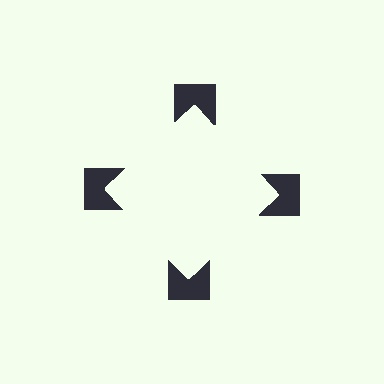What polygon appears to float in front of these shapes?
An illusory square — its edges are inferred from the aligned wedge cuts in the notched squares, not physically drawn.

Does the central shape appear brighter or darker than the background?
It typically appears slightly brighter than the background, even though no actual brightness change is drawn.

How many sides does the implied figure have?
4 sides.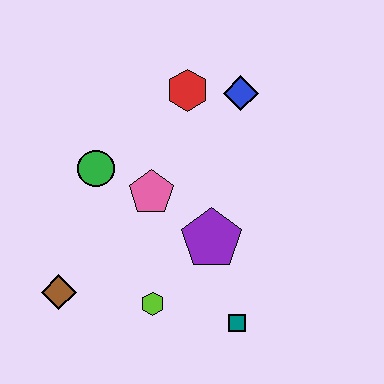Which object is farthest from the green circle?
The teal square is farthest from the green circle.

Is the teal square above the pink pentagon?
No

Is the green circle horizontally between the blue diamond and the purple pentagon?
No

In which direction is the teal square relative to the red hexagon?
The teal square is below the red hexagon.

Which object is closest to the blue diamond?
The red hexagon is closest to the blue diamond.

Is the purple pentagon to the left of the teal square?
Yes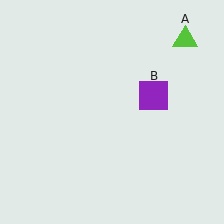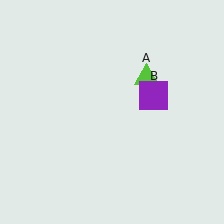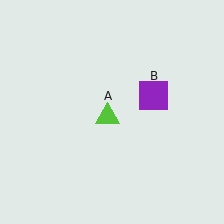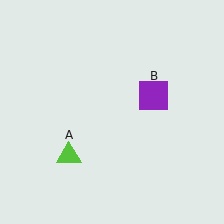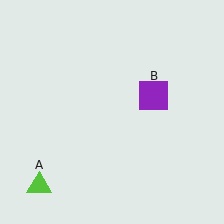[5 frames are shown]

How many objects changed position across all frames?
1 object changed position: lime triangle (object A).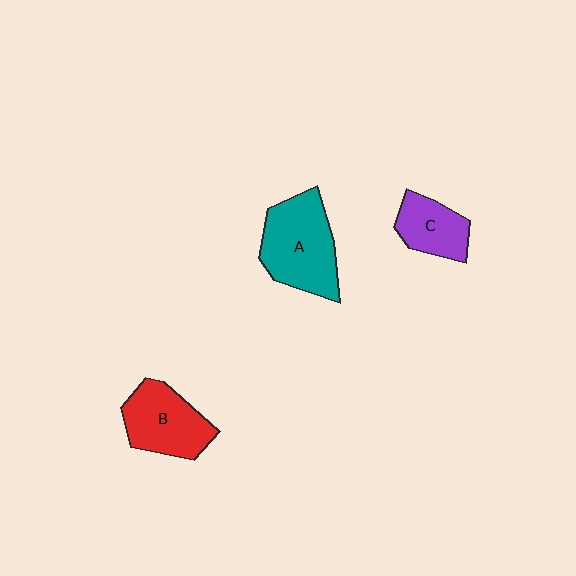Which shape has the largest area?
Shape A (teal).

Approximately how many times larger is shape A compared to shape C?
Approximately 1.7 times.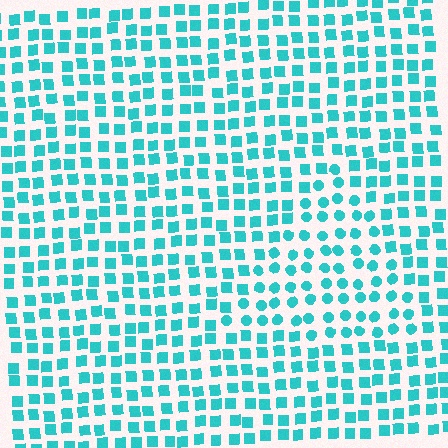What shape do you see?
I see a triangle.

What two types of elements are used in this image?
The image uses circles inside the triangle region and squares outside it.